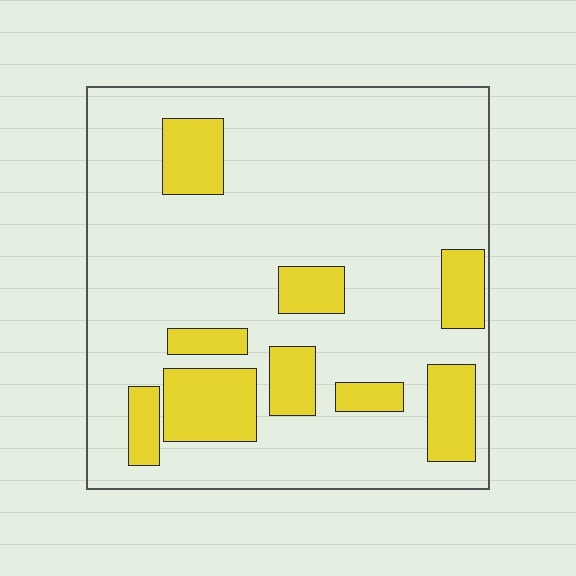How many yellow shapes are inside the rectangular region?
9.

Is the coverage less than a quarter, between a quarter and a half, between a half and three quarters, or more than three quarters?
Less than a quarter.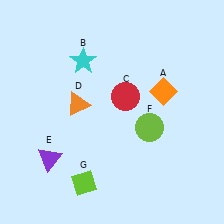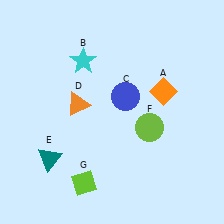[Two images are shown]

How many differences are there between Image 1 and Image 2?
There are 2 differences between the two images.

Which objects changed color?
C changed from red to blue. E changed from purple to teal.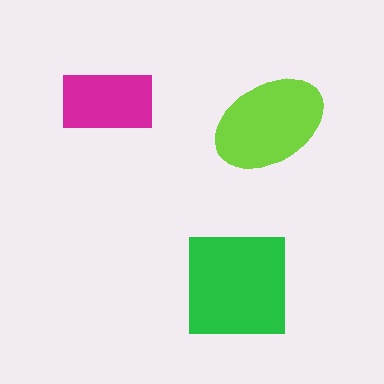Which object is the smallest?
The magenta rectangle.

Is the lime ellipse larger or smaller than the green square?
Smaller.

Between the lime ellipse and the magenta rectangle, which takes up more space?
The lime ellipse.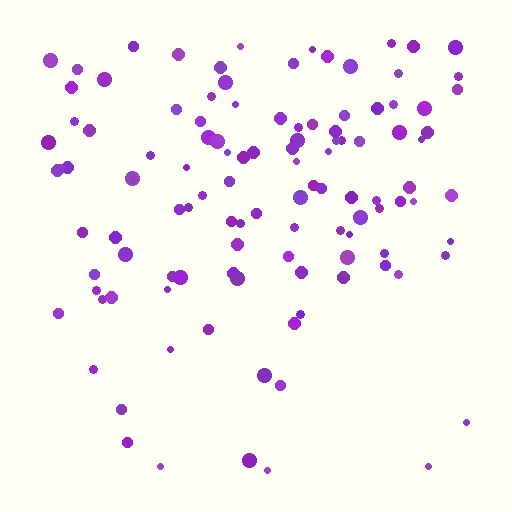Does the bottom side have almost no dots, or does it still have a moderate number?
Still a moderate number, just noticeably fewer than the top.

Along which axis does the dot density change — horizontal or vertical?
Vertical.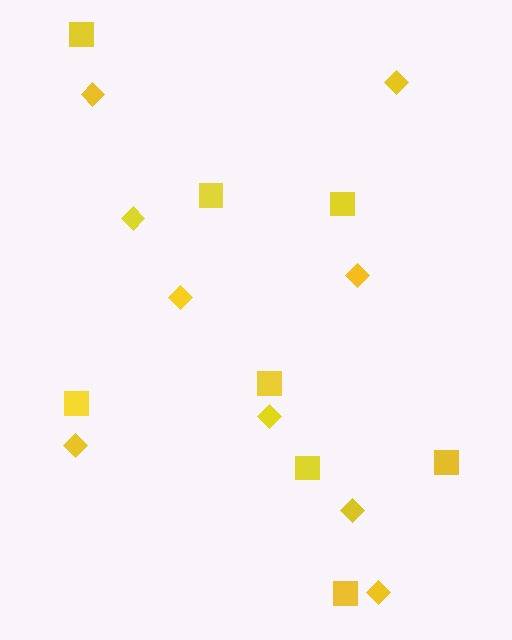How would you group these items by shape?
There are 2 groups: one group of diamonds (9) and one group of squares (8).